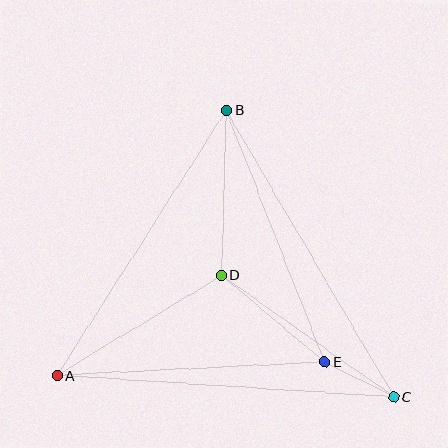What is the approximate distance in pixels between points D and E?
The distance between D and E is approximately 135 pixels.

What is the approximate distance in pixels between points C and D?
The distance between C and D is approximately 211 pixels.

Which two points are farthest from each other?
Points A and C are farthest from each other.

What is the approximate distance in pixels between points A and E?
The distance between A and E is approximately 268 pixels.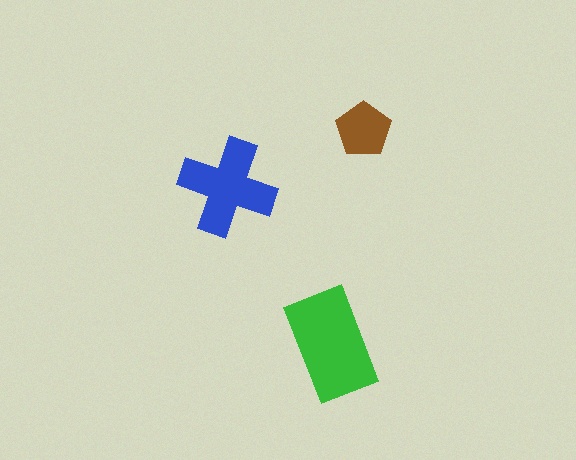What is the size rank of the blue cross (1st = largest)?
2nd.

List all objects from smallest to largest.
The brown pentagon, the blue cross, the green rectangle.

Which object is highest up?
The brown pentagon is topmost.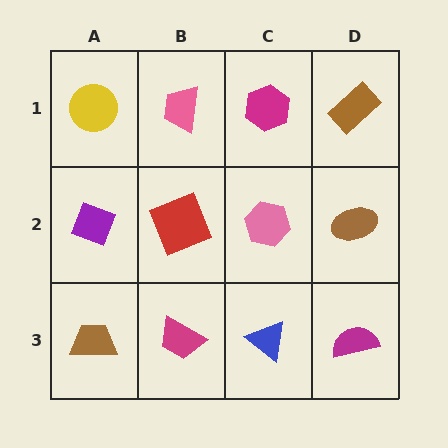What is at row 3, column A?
A brown trapezoid.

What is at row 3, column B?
A magenta trapezoid.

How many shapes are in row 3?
4 shapes.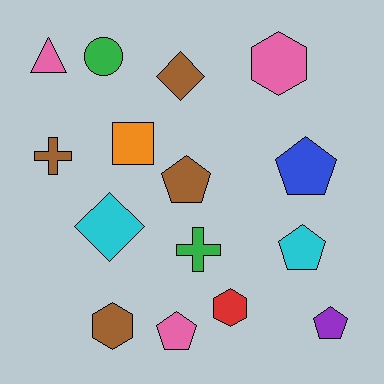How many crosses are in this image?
There are 2 crosses.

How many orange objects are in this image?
There is 1 orange object.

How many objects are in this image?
There are 15 objects.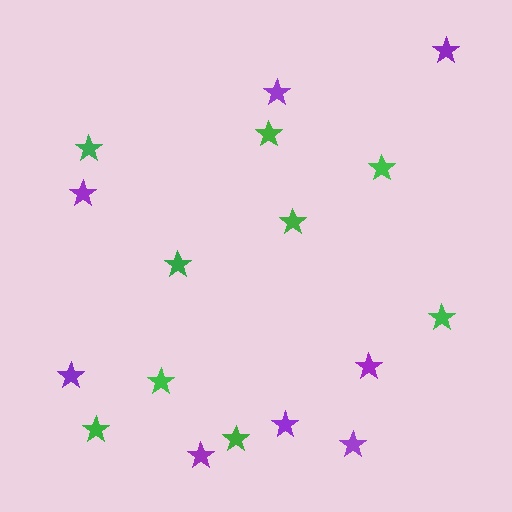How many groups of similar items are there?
There are 2 groups: one group of purple stars (8) and one group of green stars (9).